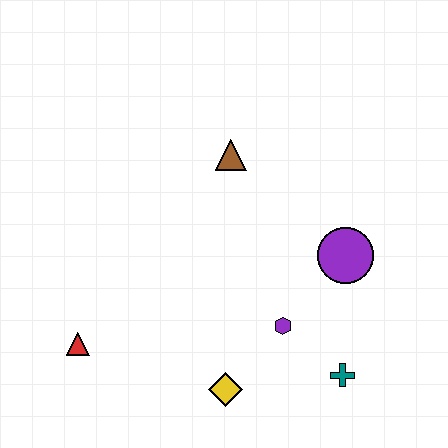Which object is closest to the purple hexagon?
The teal cross is closest to the purple hexagon.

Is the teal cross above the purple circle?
No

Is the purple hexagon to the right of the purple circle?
No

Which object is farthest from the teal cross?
The red triangle is farthest from the teal cross.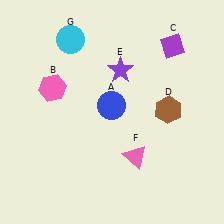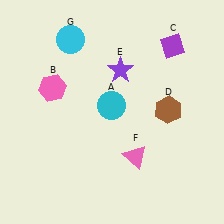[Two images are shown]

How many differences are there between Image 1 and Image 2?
There is 1 difference between the two images.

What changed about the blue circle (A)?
In Image 1, A is blue. In Image 2, it changed to cyan.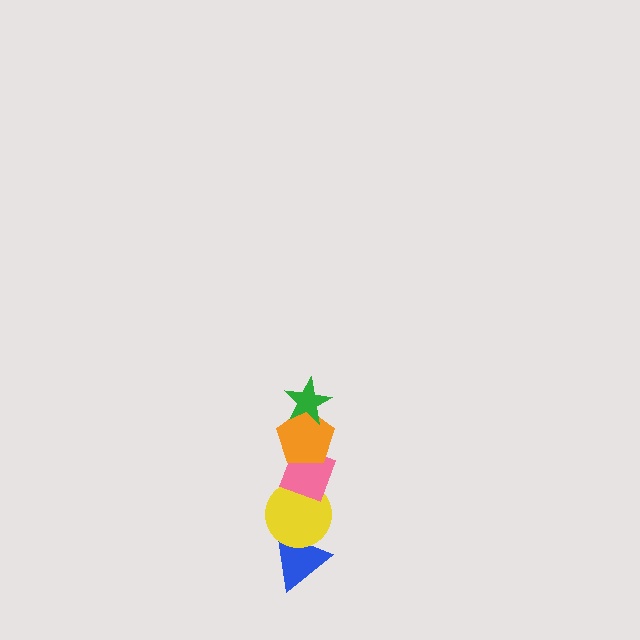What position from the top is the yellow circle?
The yellow circle is 4th from the top.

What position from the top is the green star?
The green star is 1st from the top.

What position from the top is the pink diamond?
The pink diamond is 3rd from the top.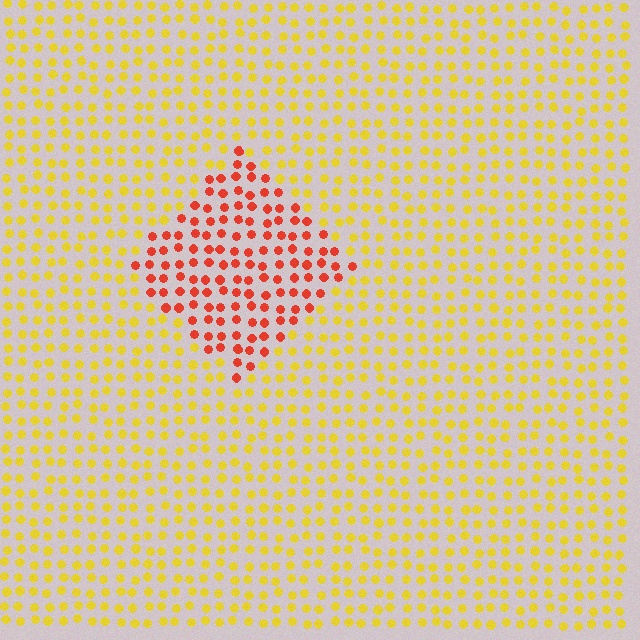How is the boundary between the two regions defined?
The boundary is defined purely by a slight shift in hue (about 49 degrees). Spacing, size, and orientation are identical on both sides.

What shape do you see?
I see a diamond.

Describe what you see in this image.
The image is filled with small yellow elements in a uniform arrangement. A diamond-shaped region is visible where the elements are tinted to a slightly different hue, forming a subtle color boundary.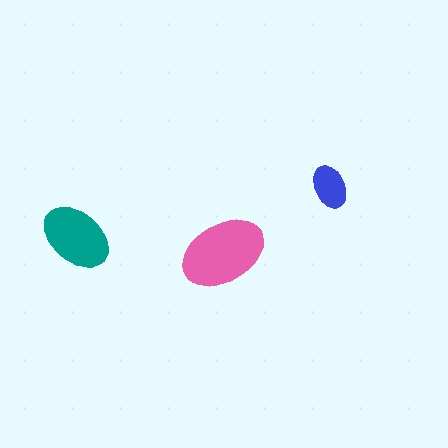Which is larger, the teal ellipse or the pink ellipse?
The pink one.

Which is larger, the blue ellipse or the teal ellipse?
The teal one.